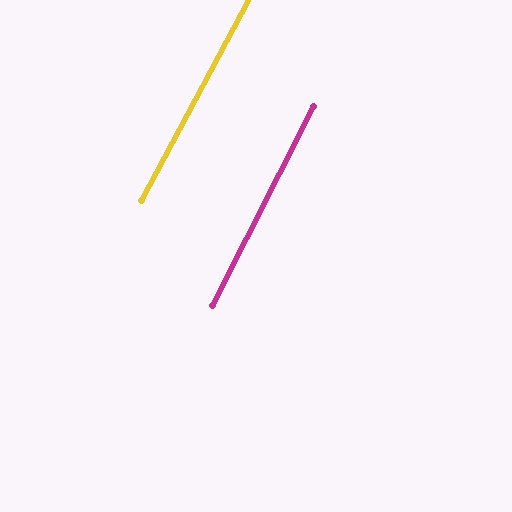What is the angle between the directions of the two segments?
Approximately 1 degree.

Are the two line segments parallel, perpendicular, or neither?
Parallel — their directions differ by only 1.0°.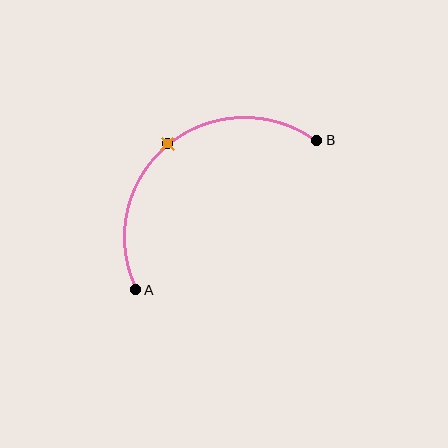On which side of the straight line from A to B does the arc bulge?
The arc bulges above and to the left of the straight line connecting A and B.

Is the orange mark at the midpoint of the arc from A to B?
Yes. The orange mark lies on the arc at equal arc-length from both A and B — it is the arc midpoint.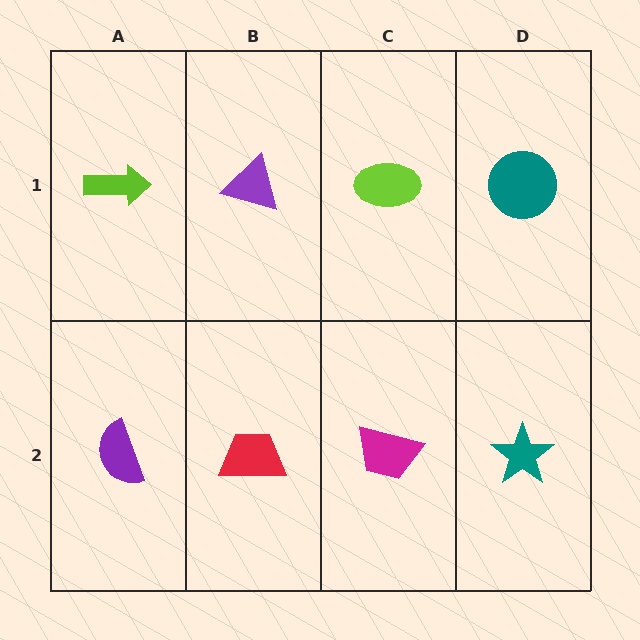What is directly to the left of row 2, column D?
A magenta trapezoid.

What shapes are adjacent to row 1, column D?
A teal star (row 2, column D), a lime ellipse (row 1, column C).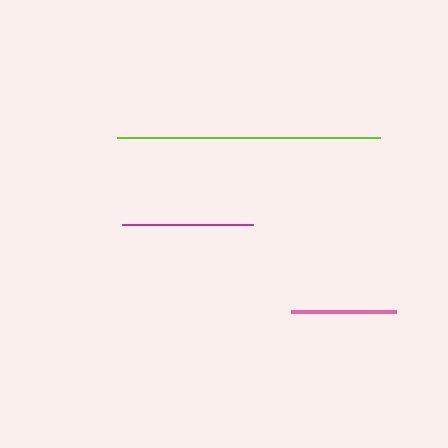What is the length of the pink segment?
The pink segment is approximately 105 pixels long.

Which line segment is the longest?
The lime line is the longest at approximately 263 pixels.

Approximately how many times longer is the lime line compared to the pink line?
The lime line is approximately 2.5 times the length of the pink line.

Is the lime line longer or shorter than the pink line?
The lime line is longer than the pink line.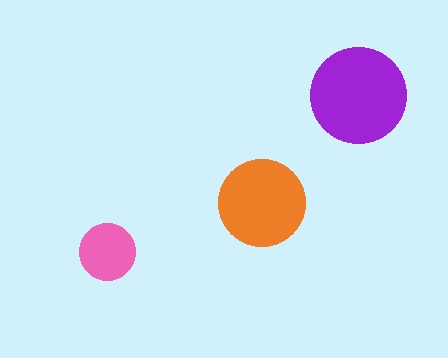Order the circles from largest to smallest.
the purple one, the orange one, the pink one.